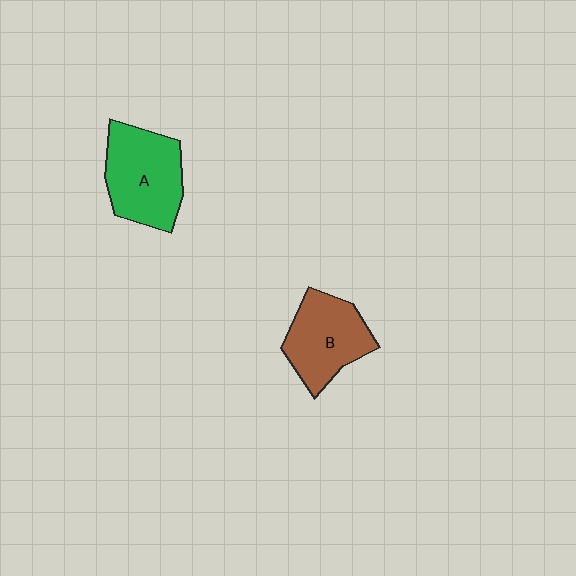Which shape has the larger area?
Shape A (green).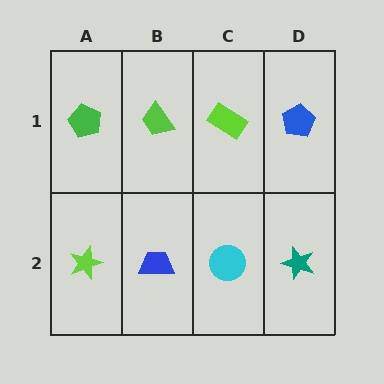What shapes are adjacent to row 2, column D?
A blue pentagon (row 1, column D), a cyan circle (row 2, column C).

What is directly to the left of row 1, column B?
A green pentagon.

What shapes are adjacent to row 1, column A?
A lime star (row 2, column A), a lime trapezoid (row 1, column B).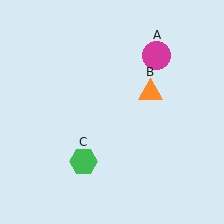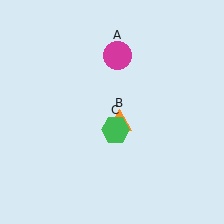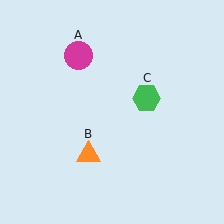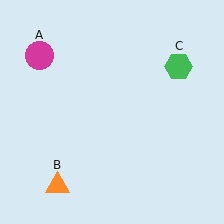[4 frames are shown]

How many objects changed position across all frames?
3 objects changed position: magenta circle (object A), orange triangle (object B), green hexagon (object C).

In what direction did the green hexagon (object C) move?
The green hexagon (object C) moved up and to the right.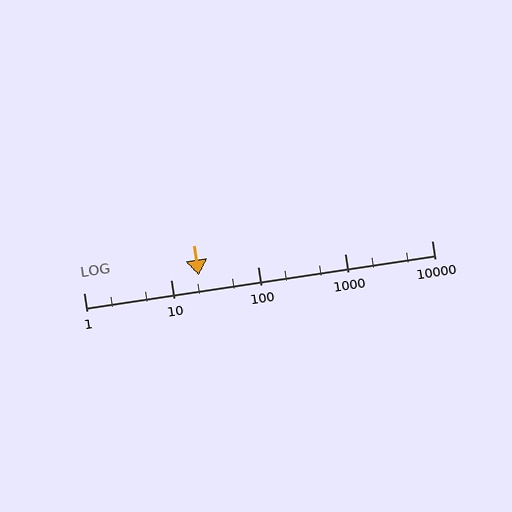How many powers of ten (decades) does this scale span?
The scale spans 4 decades, from 1 to 10000.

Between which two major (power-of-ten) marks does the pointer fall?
The pointer is between 10 and 100.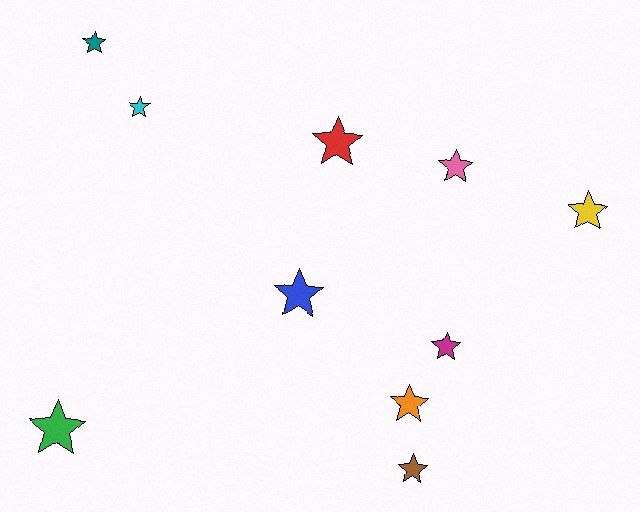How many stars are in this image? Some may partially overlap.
There are 10 stars.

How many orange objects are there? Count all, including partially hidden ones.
There is 1 orange object.